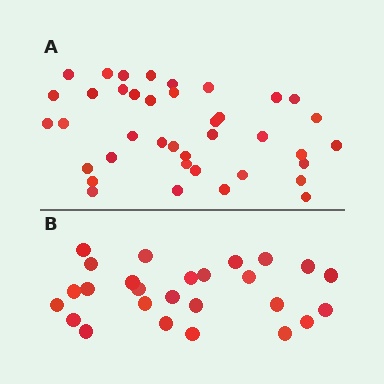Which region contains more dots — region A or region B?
Region A (the top region) has more dots.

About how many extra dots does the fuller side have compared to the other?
Region A has approximately 15 more dots than region B.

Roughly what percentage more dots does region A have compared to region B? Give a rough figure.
About 50% more.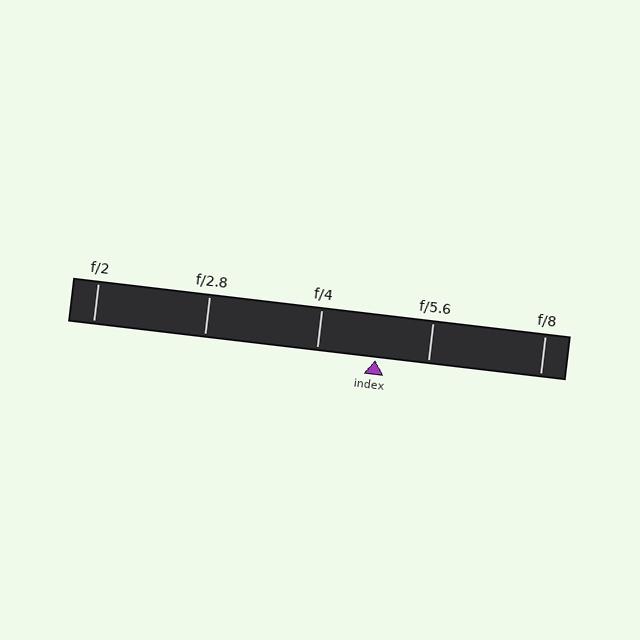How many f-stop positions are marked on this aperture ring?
There are 5 f-stop positions marked.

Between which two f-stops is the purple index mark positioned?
The index mark is between f/4 and f/5.6.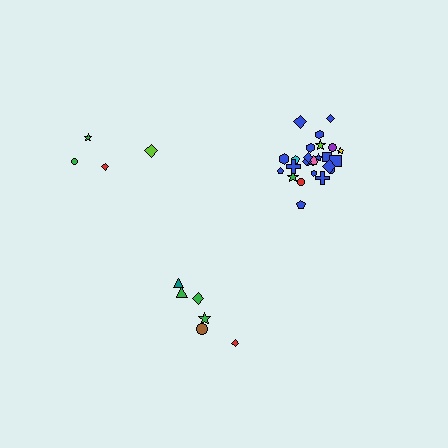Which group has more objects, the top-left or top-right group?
The top-right group.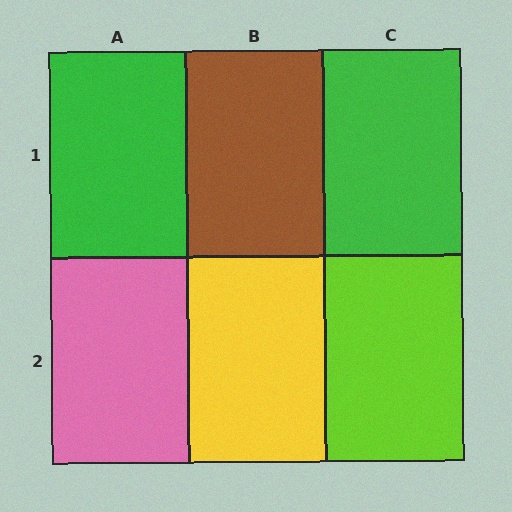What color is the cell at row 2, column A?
Pink.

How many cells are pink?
1 cell is pink.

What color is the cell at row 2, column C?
Lime.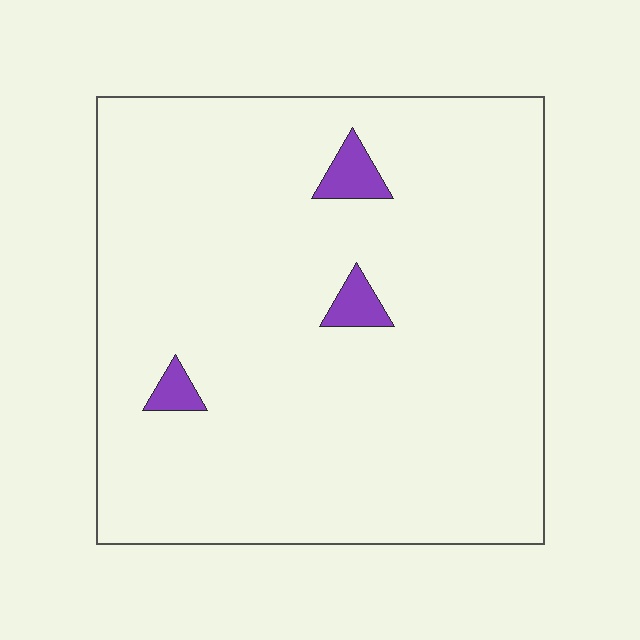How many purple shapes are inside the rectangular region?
3.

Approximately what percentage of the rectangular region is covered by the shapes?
Approximately 5%.